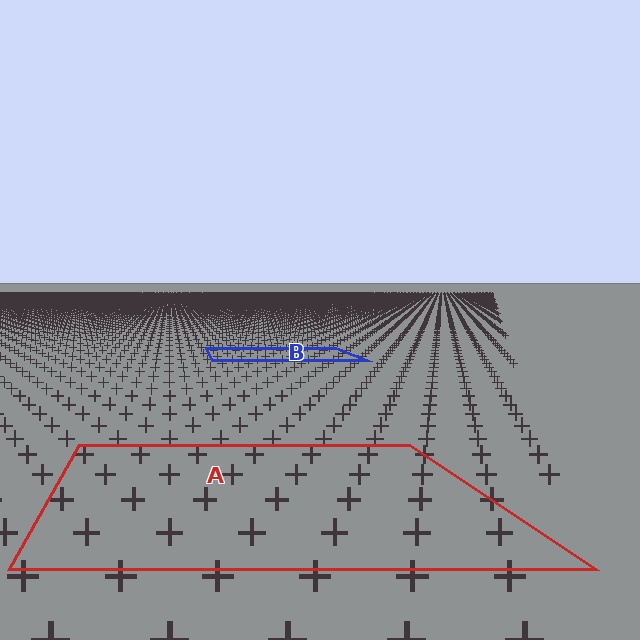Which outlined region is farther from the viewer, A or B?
Region B is farther from the viewer — the texture elements inside it appear smaller and more densely packed.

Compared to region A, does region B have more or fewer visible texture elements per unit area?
Region B has more texture elements per unit area — they are packed more densely because it is farther away.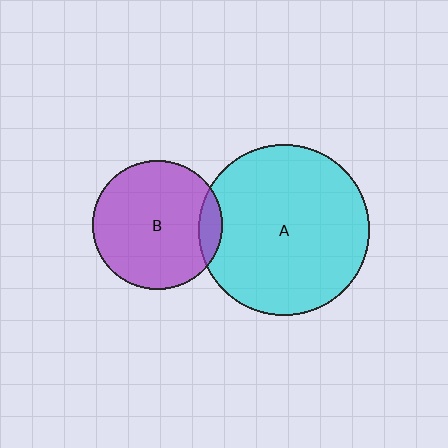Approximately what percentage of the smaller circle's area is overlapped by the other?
Approximately 10%.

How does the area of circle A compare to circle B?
Approximately 1.8 times.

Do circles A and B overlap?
Yes.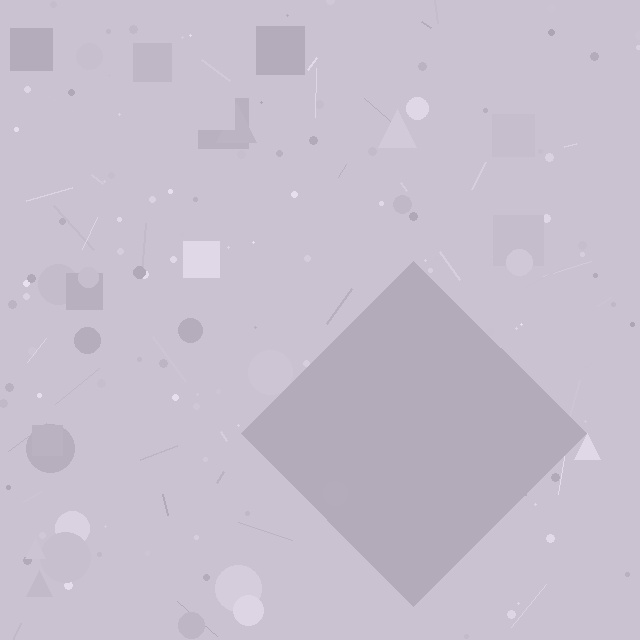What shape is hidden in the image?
A diamond is hidden in the image.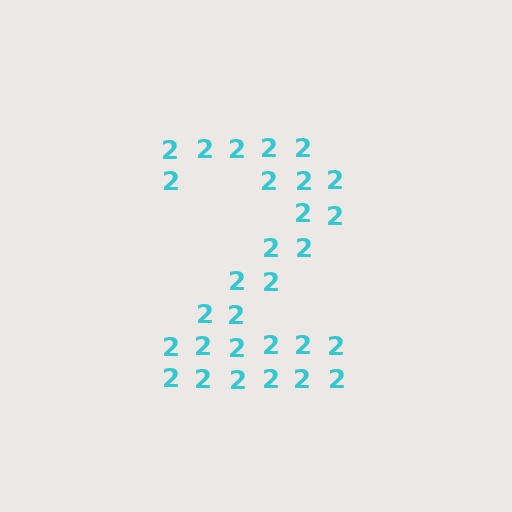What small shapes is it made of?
It is made of small digit 2's.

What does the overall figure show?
The overall figure shows the digit 2.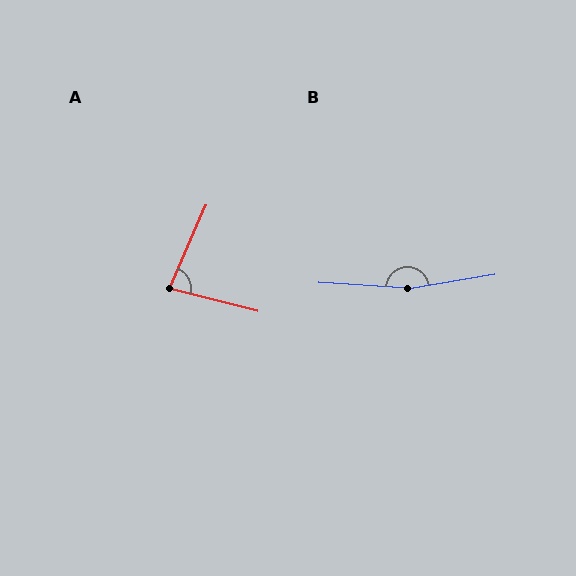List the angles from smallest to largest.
A (81°), B (167°).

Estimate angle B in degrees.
Approximately 167 degrees.